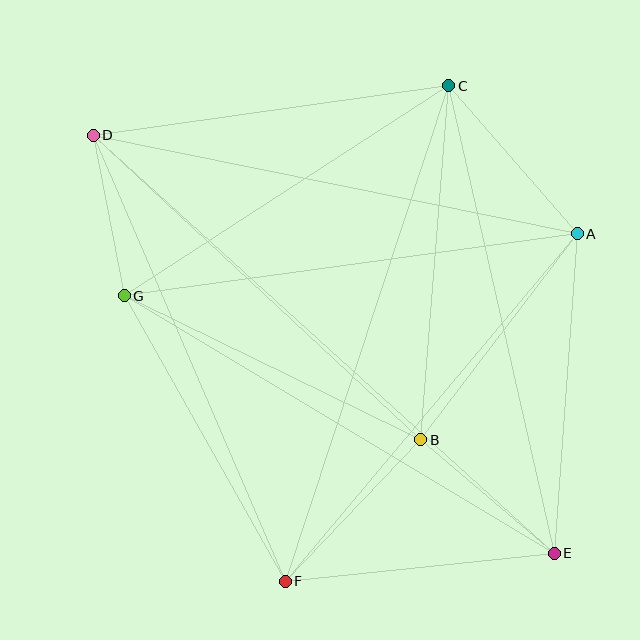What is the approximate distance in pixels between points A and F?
The distance between A and F is approximately 454 pixels.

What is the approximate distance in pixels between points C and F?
The distance between C and F is approximately 522 pixels.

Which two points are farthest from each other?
Points D and E are farthest from each other.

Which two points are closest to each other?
Points D and G are closest to each other.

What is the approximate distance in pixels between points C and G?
The distance between C and G is approximately 386 pixels.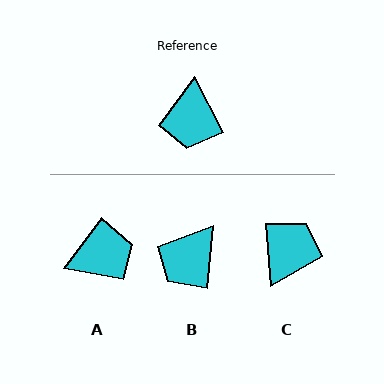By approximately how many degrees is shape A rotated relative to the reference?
Approximately 116 degrees counter-clockwise.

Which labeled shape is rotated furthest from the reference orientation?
C, about 157 degrees away.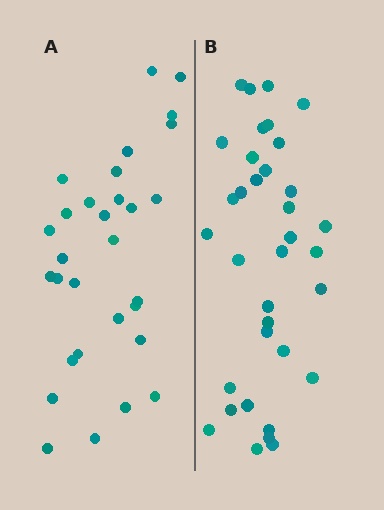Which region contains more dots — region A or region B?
Region B (the right region) has more dots.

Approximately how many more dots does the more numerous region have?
Region B has about 5 more dots than region A.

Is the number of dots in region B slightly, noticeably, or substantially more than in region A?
Region B has only slightly more — the two regions are fairly close. The ratio is roughly 1.2 to 1.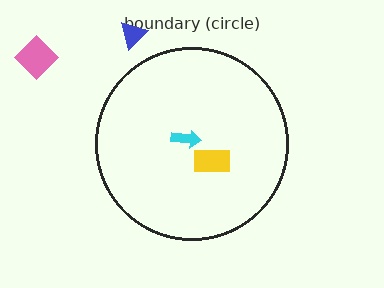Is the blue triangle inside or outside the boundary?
Outside.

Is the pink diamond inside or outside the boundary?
Outside.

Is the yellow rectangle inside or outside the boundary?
Inside.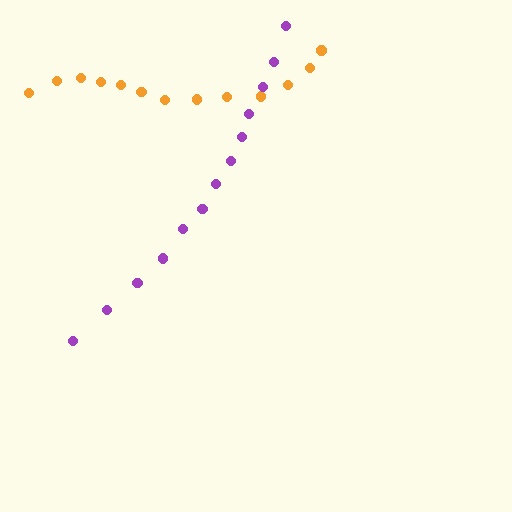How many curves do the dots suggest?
There are 2 distinct paths.